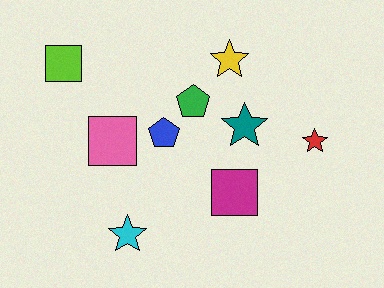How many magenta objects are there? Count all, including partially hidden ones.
There is 1 magenta object.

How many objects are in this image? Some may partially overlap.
There are 9 objects.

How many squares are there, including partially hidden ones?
There are 3 squares.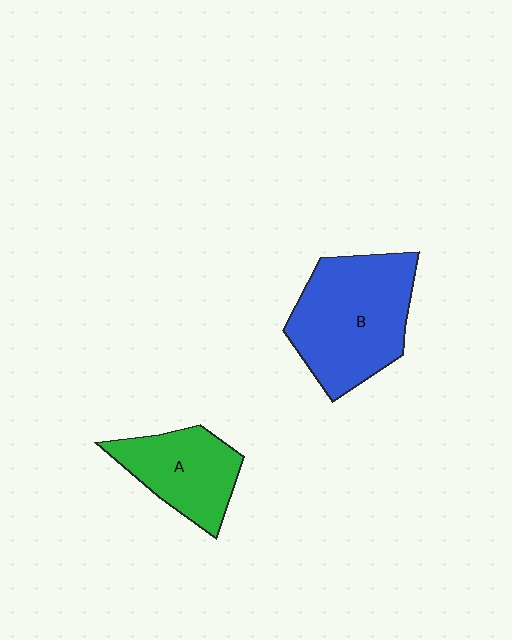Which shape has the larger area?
Shape B (blue).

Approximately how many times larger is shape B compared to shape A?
Approximately 1.6 times.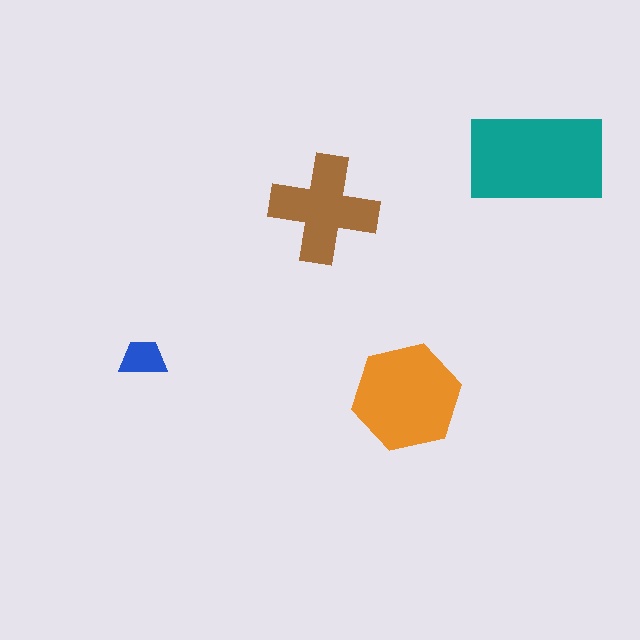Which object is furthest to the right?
The teal rectangle is rightmost.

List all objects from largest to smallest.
The teal rectangle, the orange hexagon, the brown cross, the blue trapezoid.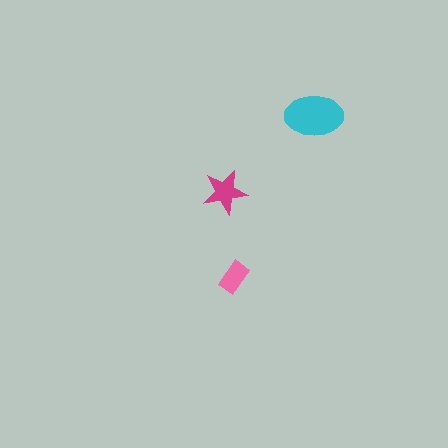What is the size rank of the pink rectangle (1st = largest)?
3rd.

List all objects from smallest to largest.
The pink rectangle, the magenta star, the cyan ellipse.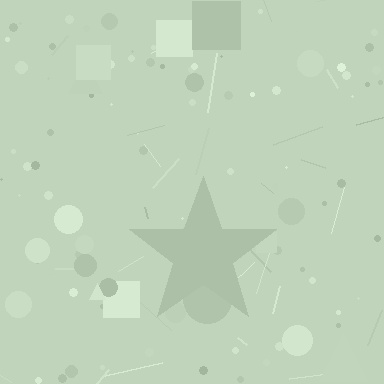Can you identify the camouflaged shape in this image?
The camouflaged shape is a star.